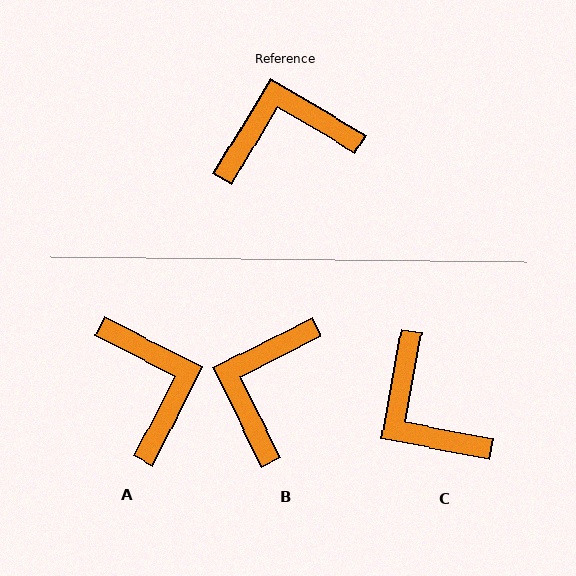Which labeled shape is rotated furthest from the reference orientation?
C, about 110 degrees away.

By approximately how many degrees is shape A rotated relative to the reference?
Approximately 86 degrees clockwise.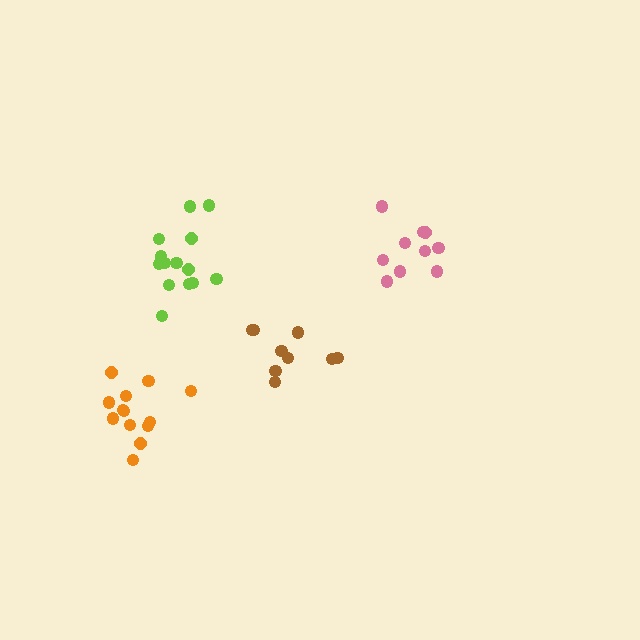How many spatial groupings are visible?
There are 4 spatial groupings.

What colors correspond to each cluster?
The clusters are colored: lime, pink, brown, orange.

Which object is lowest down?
The orange cluster is bottommost.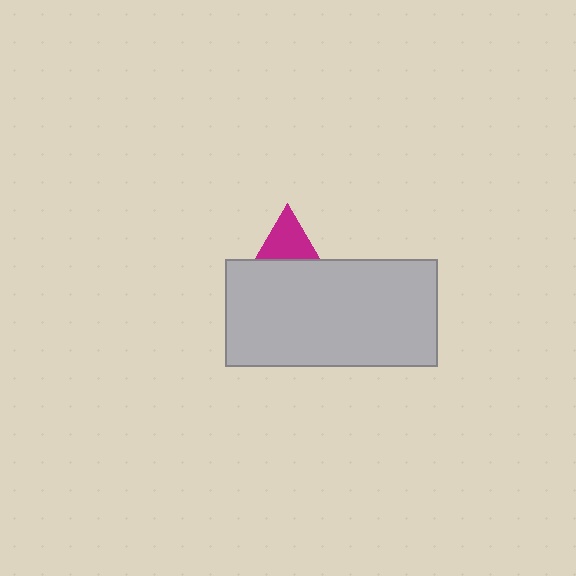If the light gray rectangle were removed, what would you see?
You would see the complete magenta triangle.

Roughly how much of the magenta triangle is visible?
A small part of it is visible (roughly 38%).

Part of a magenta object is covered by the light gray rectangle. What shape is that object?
It is a triangle.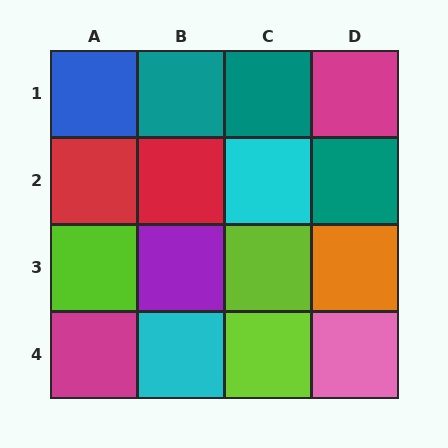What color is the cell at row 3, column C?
Lime.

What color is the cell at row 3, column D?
Orange.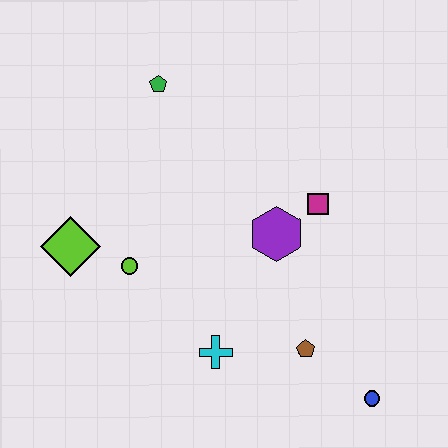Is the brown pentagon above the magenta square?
No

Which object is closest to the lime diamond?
The lime circle is closest to the lime diamond.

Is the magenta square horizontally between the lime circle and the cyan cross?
No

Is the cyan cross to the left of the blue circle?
Yes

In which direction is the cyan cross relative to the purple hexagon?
The cyan cross is below the purple hexagon.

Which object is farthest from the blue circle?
The green pentagon is farthest from the blue circle.